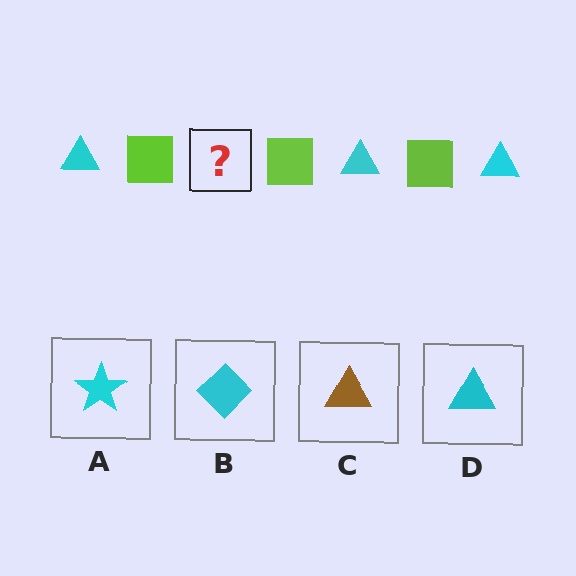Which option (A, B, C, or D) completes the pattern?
D.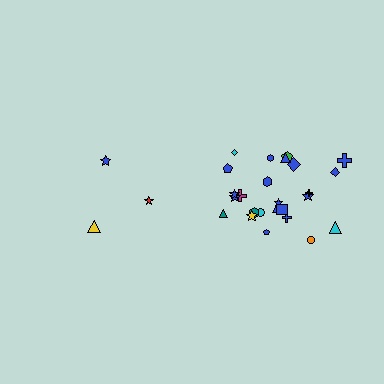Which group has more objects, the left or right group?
The right group.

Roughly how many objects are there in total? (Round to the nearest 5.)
Roughly 30 objects in total.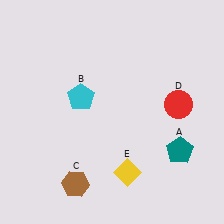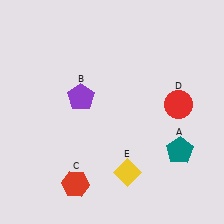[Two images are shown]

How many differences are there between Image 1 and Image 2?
There are 2 differences between the two images.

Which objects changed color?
B changed from cyan to purple. C changed from brown to red.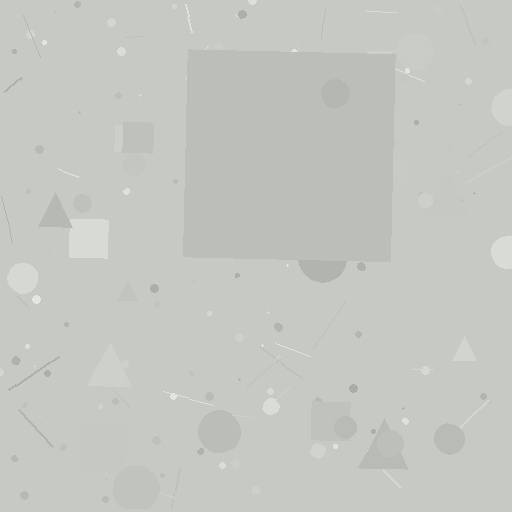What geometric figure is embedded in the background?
A square is embedded in the background.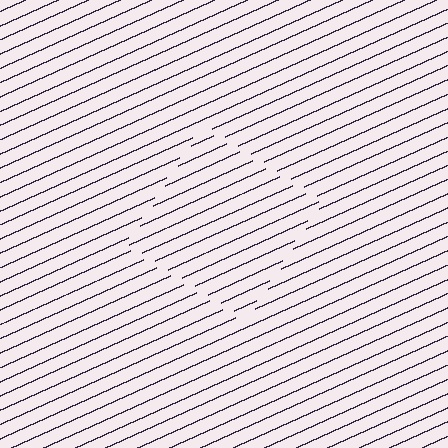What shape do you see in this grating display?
An illusory square. The interior of the shape contains the same grating, shifted by half a period — the contour is defined by the phase discontinuity where line-ends from the inner and outer gratings abut.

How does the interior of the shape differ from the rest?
The interior of the shape contains the same grating, shifted by half a period — the contour is defined by the phase discontinuity where line-ends from the inner and outer gratings abut.